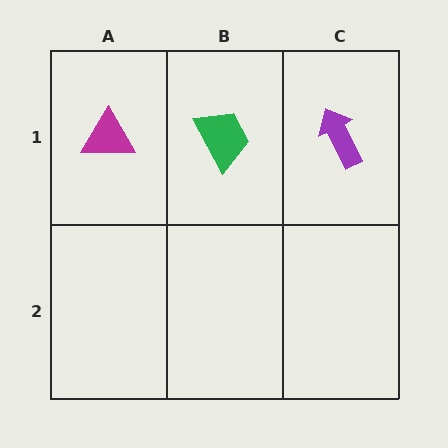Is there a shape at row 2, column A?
No, that cell is empty.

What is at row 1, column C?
A purple arrow.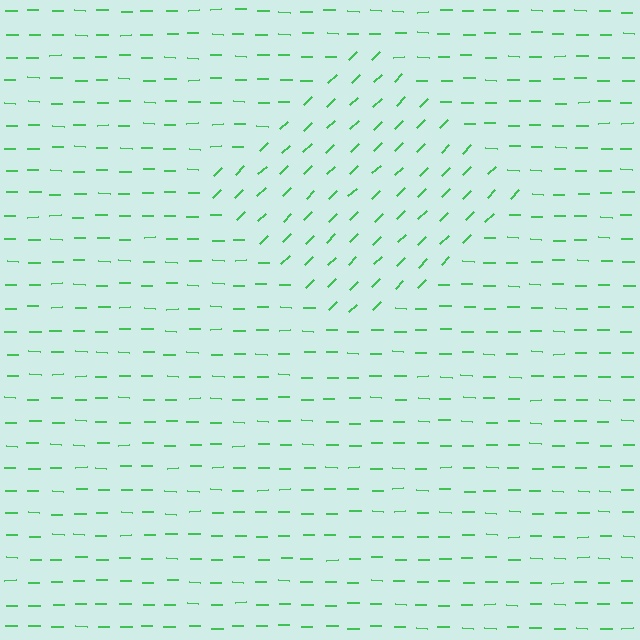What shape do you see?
I see a diamond.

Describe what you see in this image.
The image is filled with small green line segments. A diamond region in the image has lines oriented differently from the surrounding lines, creating a visible texture boundary.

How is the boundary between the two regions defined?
The boundary is defined purely by a change in line orientation (approximately 45 degrees difference). All lines are the same color and thickness.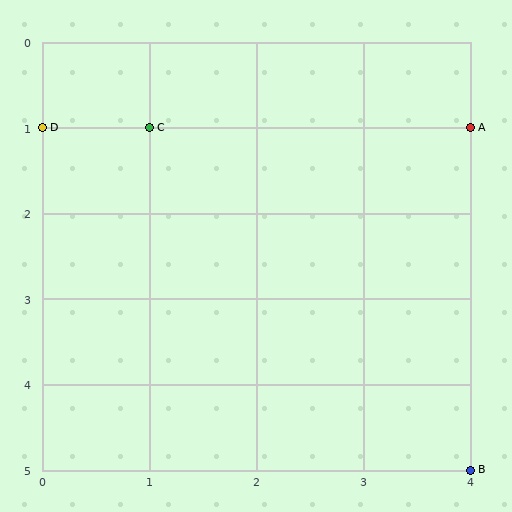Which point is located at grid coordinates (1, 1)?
Point C is at (1, 1).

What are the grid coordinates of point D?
Point D is at grid coordinates (0, 1).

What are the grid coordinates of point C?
Point C is at grid coordinates (1, 1).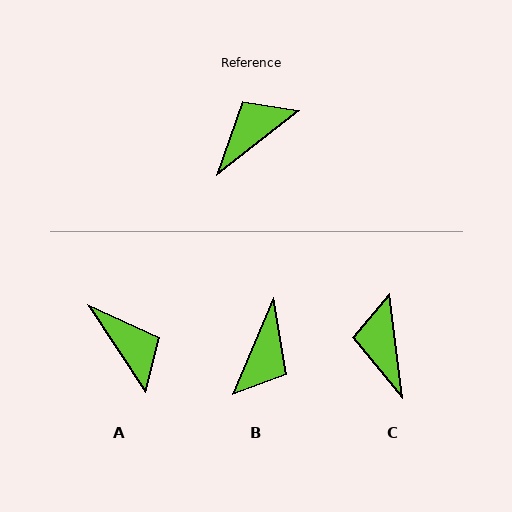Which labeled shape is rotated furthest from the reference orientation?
B, about 151 degrees away.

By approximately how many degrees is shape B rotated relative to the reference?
Approximately 151 degrees clockwise.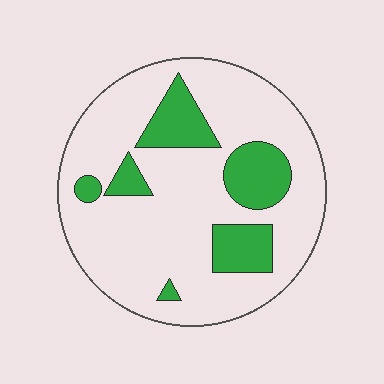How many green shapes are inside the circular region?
6.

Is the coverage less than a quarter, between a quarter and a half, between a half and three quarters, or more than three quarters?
Less than a quarter.